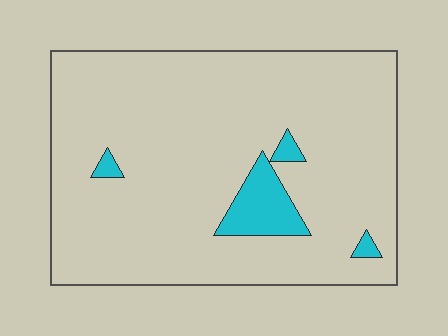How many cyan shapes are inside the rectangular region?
4.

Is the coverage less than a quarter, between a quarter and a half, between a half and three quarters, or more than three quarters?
Less than a quarter.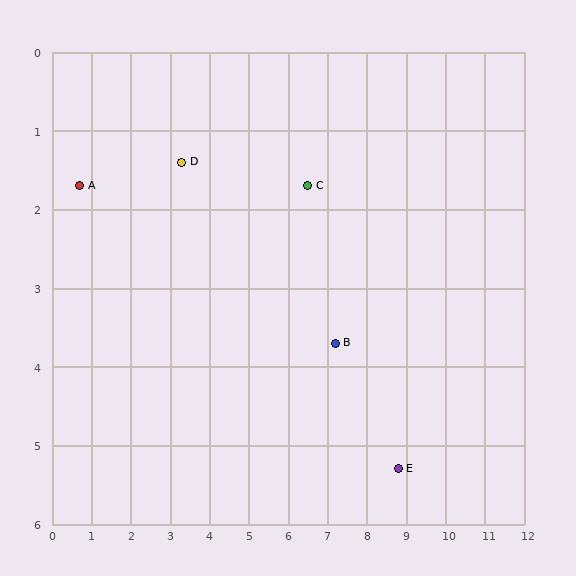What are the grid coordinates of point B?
Point B is at approximately (7.2, 3.7).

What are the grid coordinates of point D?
Point D is at approximately (3.3, 1.4).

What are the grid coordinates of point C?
Point C is at approximately (6.5, 1.7).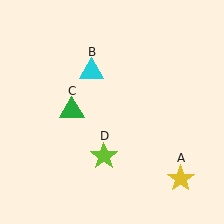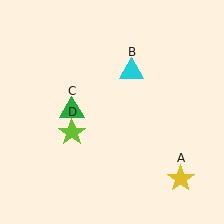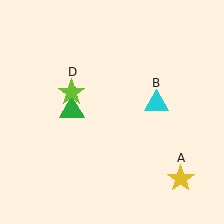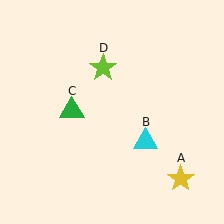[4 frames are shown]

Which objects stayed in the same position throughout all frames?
Yellow star (object A) and green triangle (object C) remained stationary.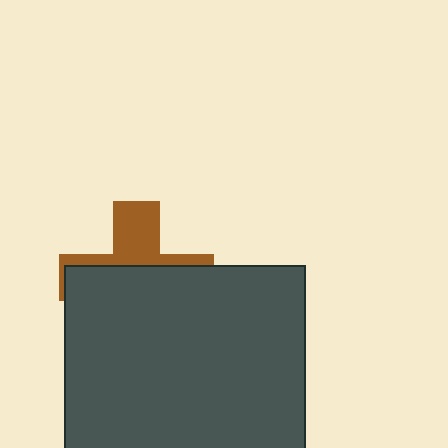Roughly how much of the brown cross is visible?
A small part of it is visible (roughly 36%).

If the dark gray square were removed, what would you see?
You would see the complete brown cross.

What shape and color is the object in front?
The object in front is a dark gray square.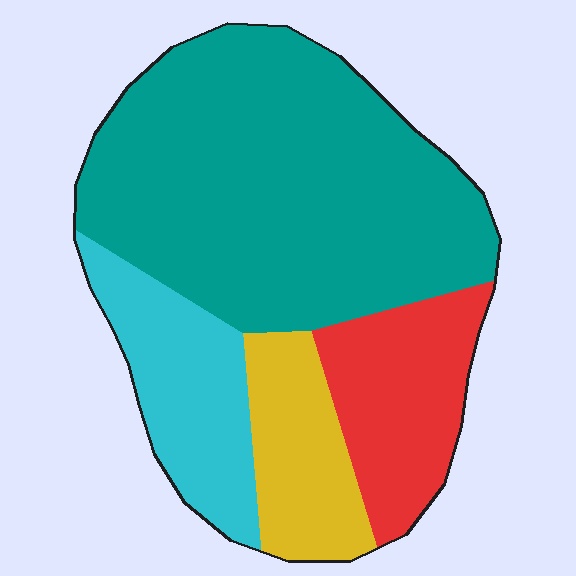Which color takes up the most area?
Teal, at roughly 55%.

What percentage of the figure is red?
Red covers 16% of the figure.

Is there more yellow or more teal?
Teal.